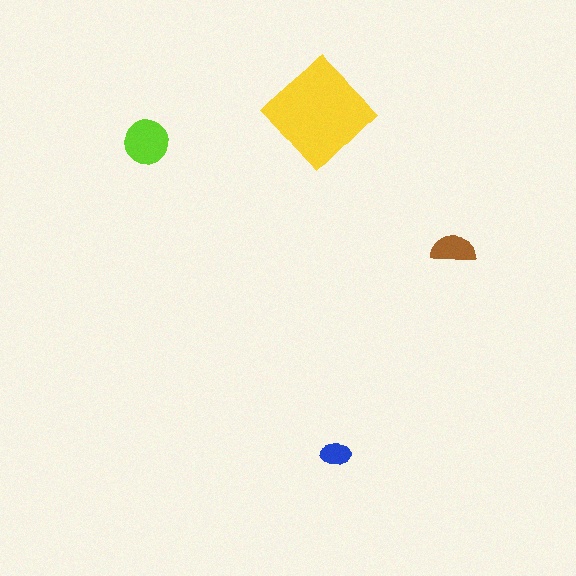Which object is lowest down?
The blue ellipse is bottommost.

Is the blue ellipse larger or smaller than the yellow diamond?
Smaller.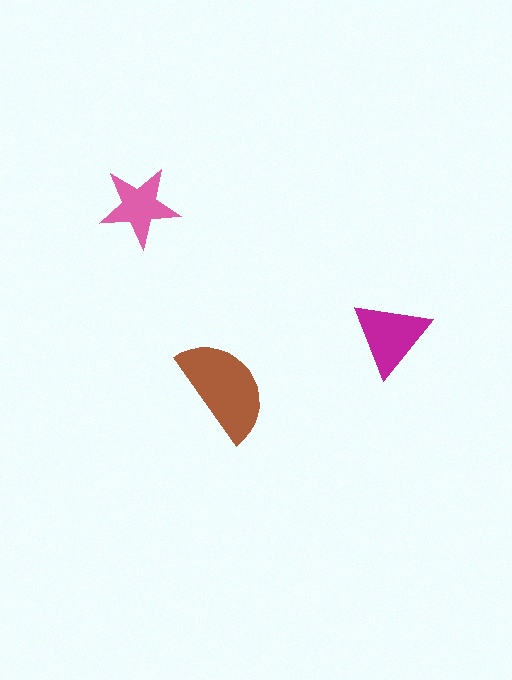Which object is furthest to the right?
The magenta triangle is rightmost.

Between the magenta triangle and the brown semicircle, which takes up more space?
The brown semicircle.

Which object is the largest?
The brown semicircle.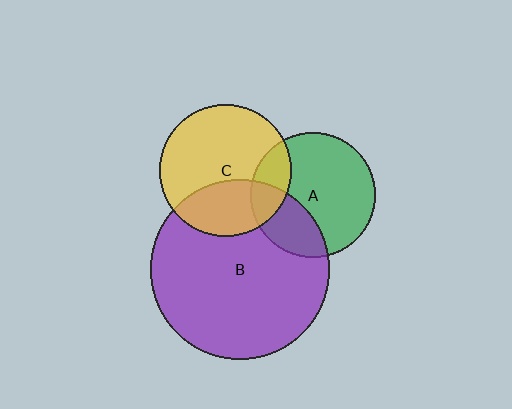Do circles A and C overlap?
Yes.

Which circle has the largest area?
Circle B (purple).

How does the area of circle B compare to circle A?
Approximately 2.1 times.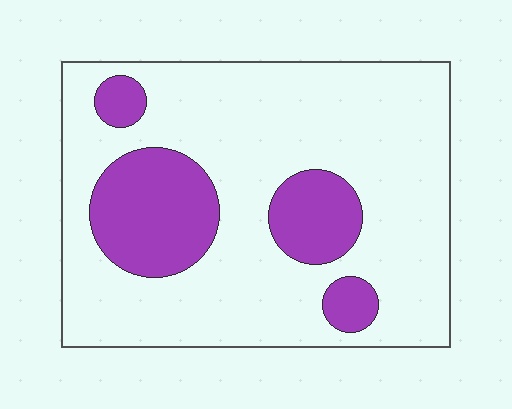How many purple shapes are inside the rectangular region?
4.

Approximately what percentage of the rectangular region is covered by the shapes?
Approximately 25%.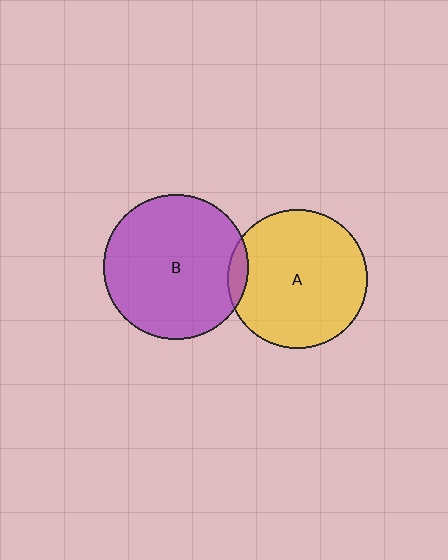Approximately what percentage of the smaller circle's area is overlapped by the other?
Approximately 5%.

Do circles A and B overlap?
Yes.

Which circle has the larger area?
Circle B (purple).